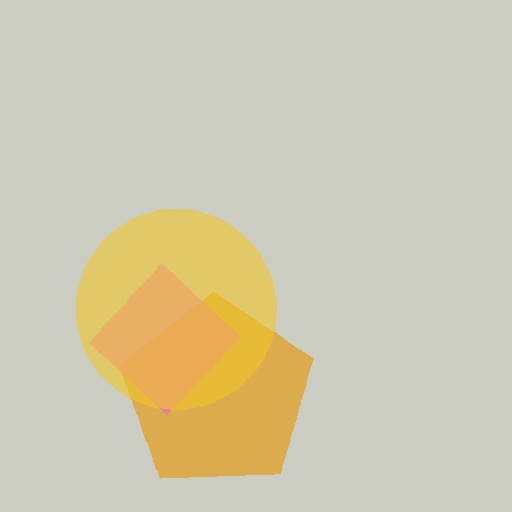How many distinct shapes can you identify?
There are 3 distinct shapes: an orange pentagon, a pink diamond, a yellow circle.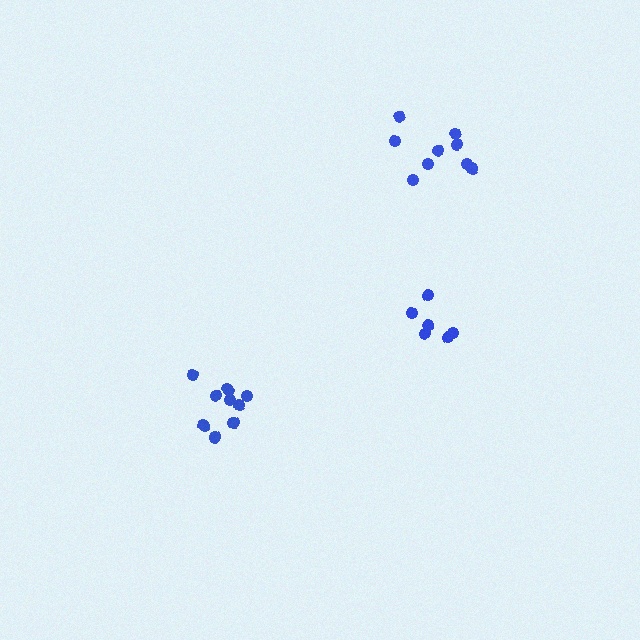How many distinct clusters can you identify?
There are 3 distinct clusters.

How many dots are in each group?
Group 1: 9 dots, Group 2: 11 dots, Group 3: 6 dots (26 total).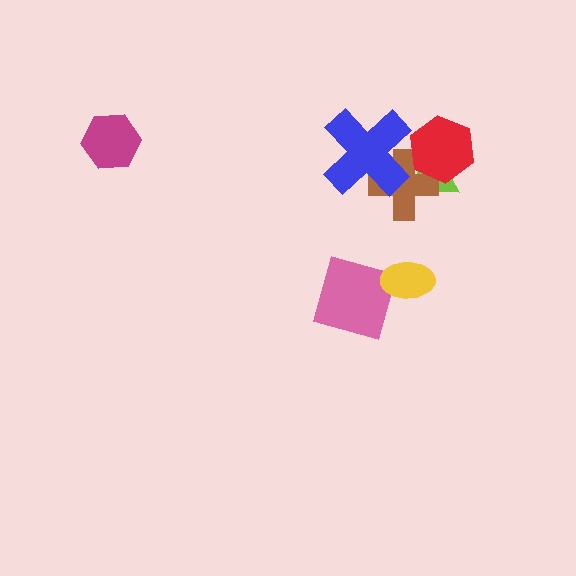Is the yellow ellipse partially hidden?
No, no other shape covers it.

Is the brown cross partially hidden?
Yes, it is partially covered by another shape.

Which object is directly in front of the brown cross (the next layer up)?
The blue cross is directly in front of the brown cross.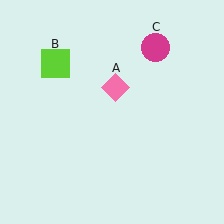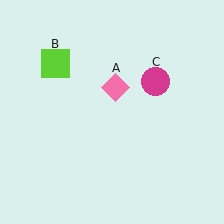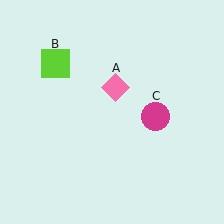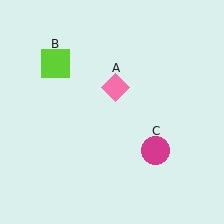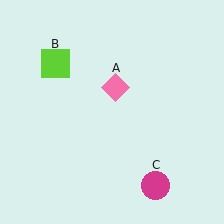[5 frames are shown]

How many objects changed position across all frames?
1 object changed position: magenta circle (object C).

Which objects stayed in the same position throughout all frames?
Pink diamond (object A) and lime square (object B) remained stationary.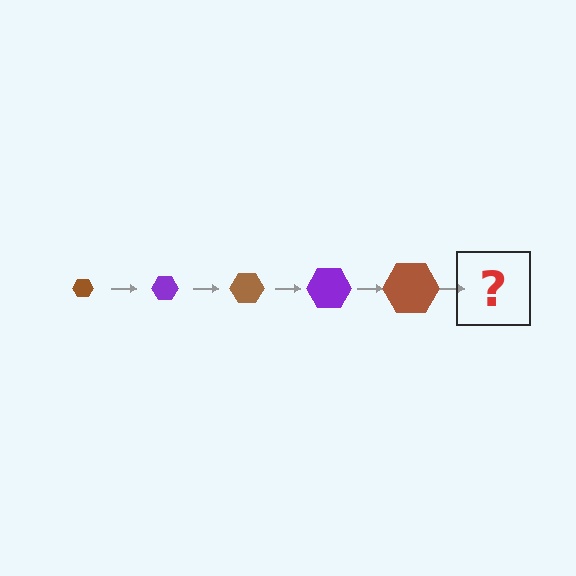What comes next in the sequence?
The next element should be a purple hexagon, larger than the previous one.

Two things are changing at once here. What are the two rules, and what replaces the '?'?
The two rules are that the hexagon grows larger each step and the color cycles through brown and purple. The '?' should be a purple hexagon, larger than the previous one.